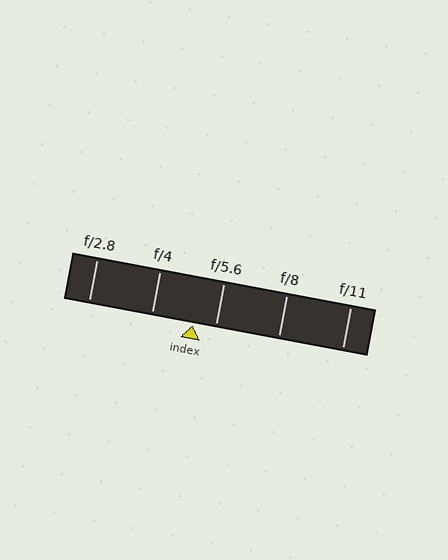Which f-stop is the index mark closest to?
The index mark is closest to f/5.6.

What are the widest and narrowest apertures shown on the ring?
The widest aperture shown is f/2.8 and the narrowest is f/11.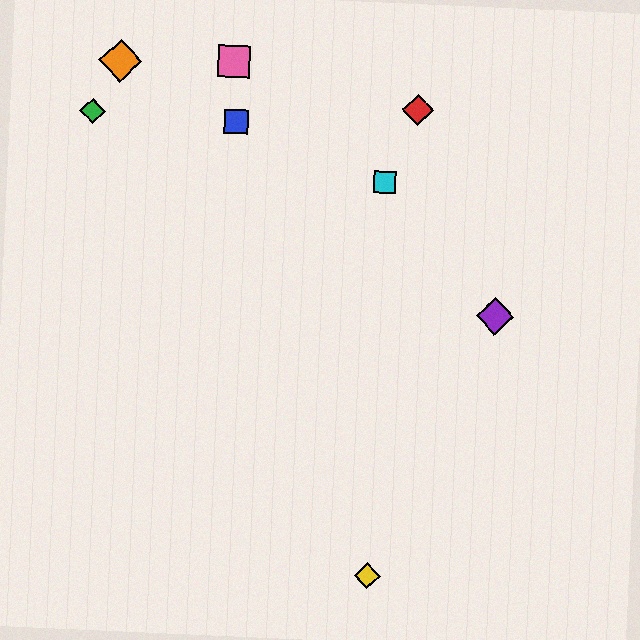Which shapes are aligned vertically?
The yellow diamond, the cyan square are aligned vertically.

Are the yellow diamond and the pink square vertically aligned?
No, the yellow diamond is at x≈367 and the pink square is at x≈234.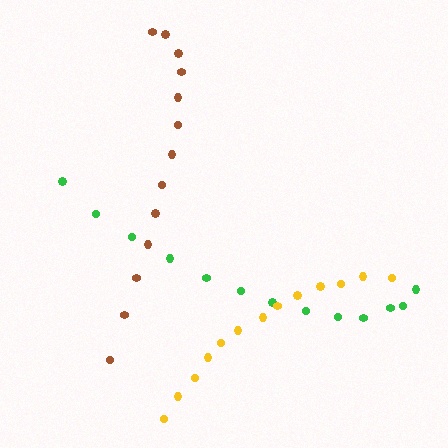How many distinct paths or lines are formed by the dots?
There are 3 distinct paths.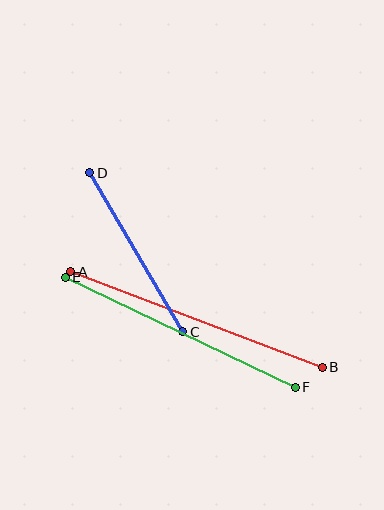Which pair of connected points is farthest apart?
Points A and B are farthest apart.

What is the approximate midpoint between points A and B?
The midpoint is at approximately (197, 319) pixels.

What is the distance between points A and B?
The distance is approximately 269 pixels.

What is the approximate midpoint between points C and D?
The midpoint is at approximately (136, 252) pixels.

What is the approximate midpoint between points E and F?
The midpoint is at approximately (180, 332) pixels.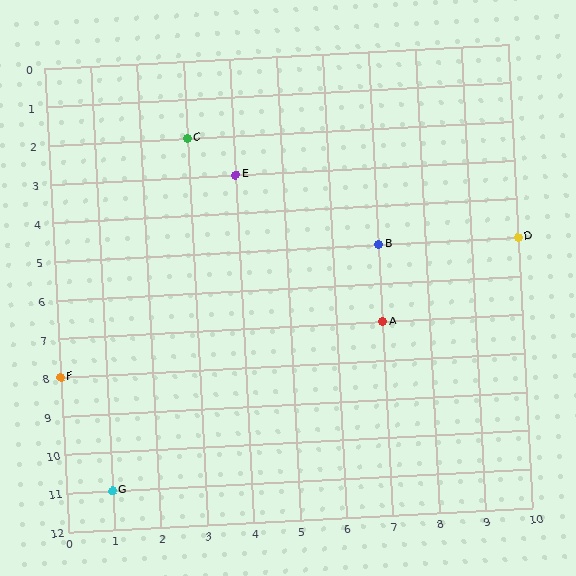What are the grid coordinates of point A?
Point A is at grid coordinates (7, 7).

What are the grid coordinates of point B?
Point B is at grid coordinates (7, 5).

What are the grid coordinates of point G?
Point G is at grid coordinates (1, 11).